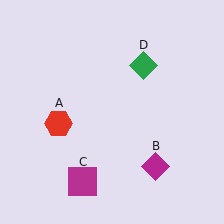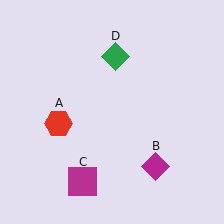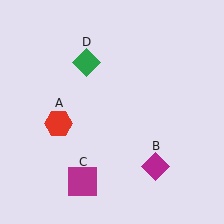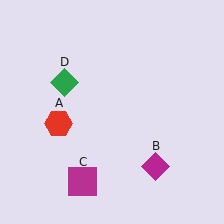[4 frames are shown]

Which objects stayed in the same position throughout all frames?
Red hexagon (object A) and magenta diamond (object B) and magenta square (object C) remained stationary.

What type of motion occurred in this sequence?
The green diamond (object D) rotated counterclockwise around the center of the scene.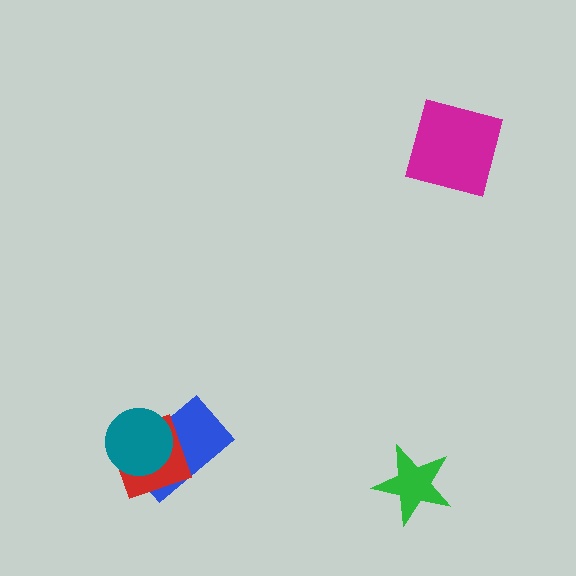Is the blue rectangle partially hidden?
Yes, it is partially covered by another shape.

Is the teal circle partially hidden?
No, no other shape covers it.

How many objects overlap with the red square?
2 objects overlap with the red square.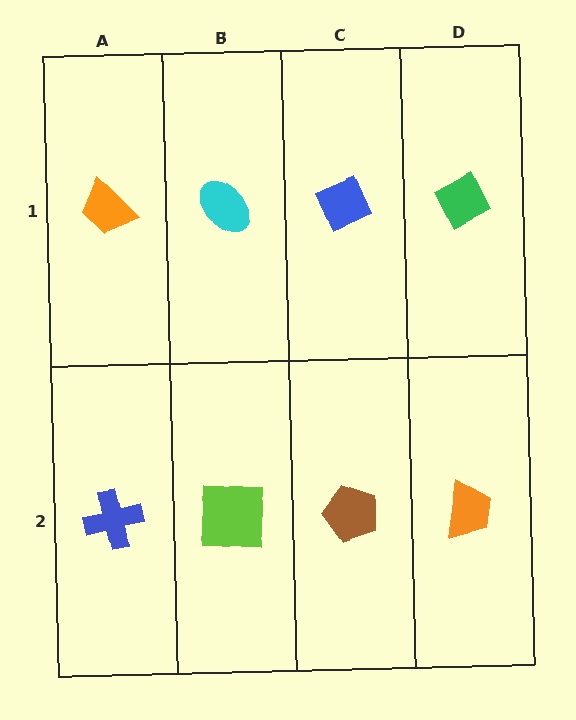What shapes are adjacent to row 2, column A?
An orange trapezoid (row 1, column A), a lime square (row 2, column B).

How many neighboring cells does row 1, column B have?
3.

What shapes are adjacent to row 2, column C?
A blue diamond (row 1, column C), a lime square (row 2, column B), an orange trapezoid (row 2, column D).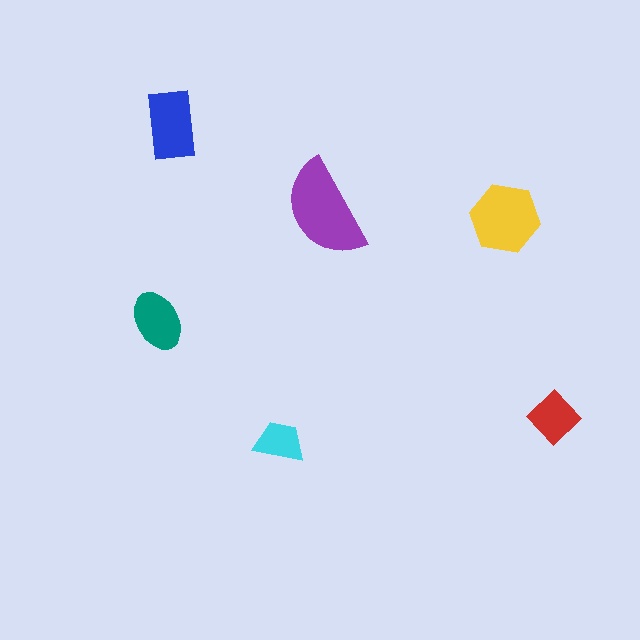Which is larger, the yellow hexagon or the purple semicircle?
The purple semicircle.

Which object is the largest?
The purple semicircle.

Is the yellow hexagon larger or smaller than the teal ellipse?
Larger.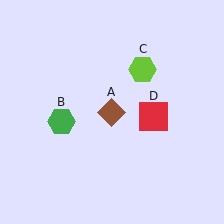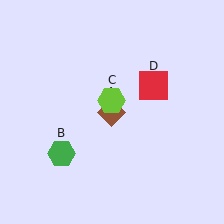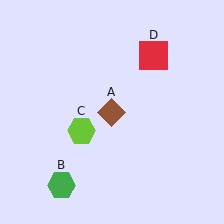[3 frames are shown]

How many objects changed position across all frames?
3 objects changed position: green hexagon (object B), lime hexagon (object C), red square (object D).